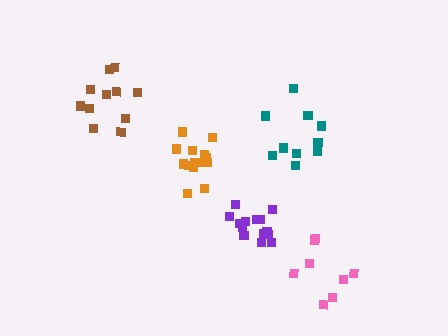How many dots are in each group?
Group 1: 10 dots, Group 2: 14 dots, Group 3: 14 dots, Group 4: 11 dots, Group 5: 8 dots (57 total).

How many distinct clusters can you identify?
There are 5 distinct clusters.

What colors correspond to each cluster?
The clusters are colored: teal, purple, orange, brown, pink.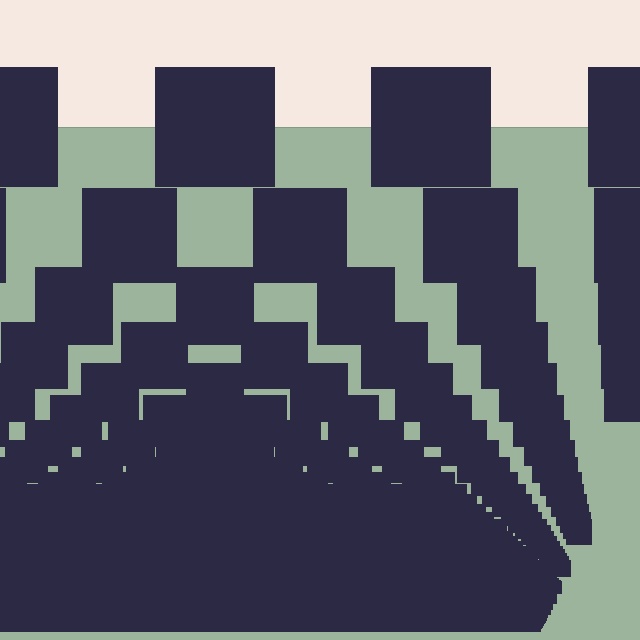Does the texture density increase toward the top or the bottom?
Density increases toward the bottom.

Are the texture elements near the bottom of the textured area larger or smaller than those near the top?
Smaller. The gradient is inverted — elements near the bottom are smaller and denser.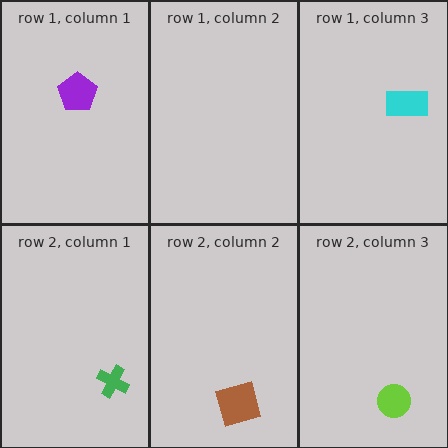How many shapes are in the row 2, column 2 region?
1.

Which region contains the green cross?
The row 2, column 1 region.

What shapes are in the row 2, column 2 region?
The brown square.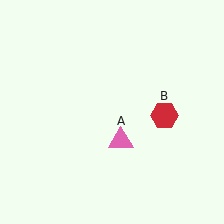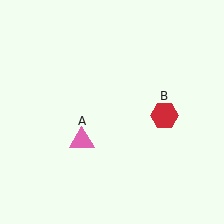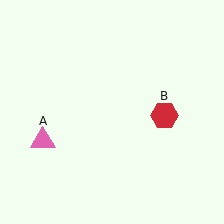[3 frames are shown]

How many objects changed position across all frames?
1 object changed position: pink triangle (object A).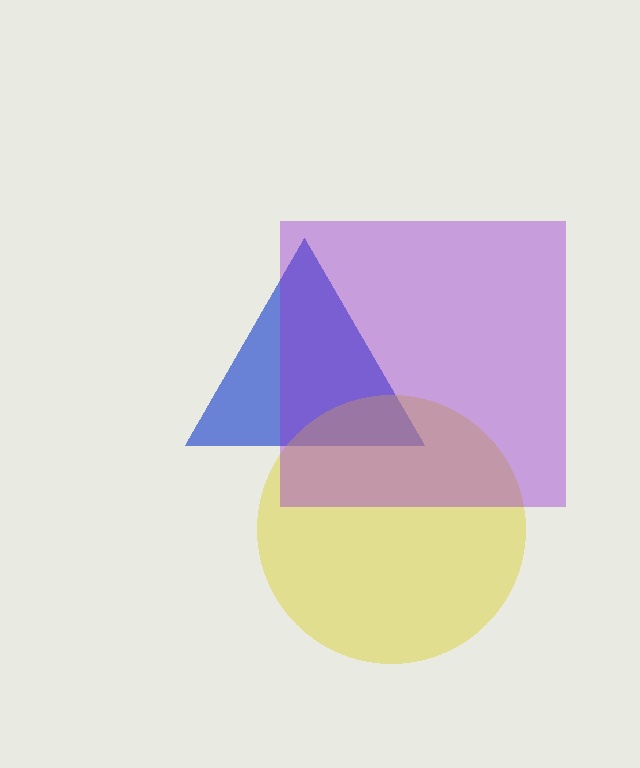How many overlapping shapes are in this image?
There are 3 overlapping shapes in the image.